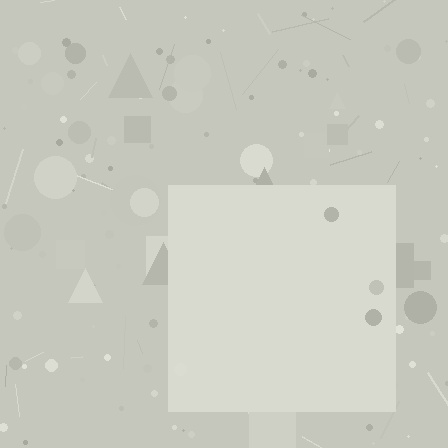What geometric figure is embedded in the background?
A square is embedded in the background.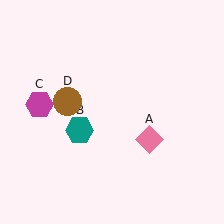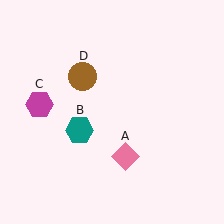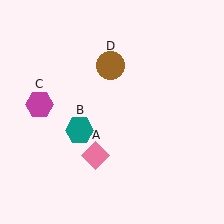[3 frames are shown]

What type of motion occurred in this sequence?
The pink diamond (object A), brown circle (object D) rotated clockwise around the center of the scene.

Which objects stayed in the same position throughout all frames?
Teal hexagon (object B) and magenta hexagon (object C) remained stationary.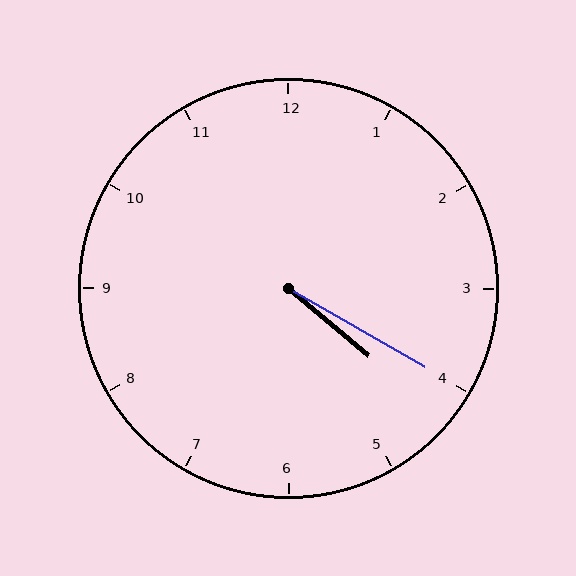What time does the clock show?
4:20.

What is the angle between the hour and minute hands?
Approximately 10 degrees.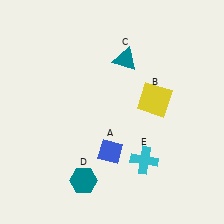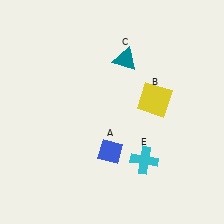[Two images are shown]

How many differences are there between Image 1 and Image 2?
There is 1 difference between the two images.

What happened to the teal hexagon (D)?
The teal hexagon (D) was removed in Image 2. It was in the bottom-left area of Image 1.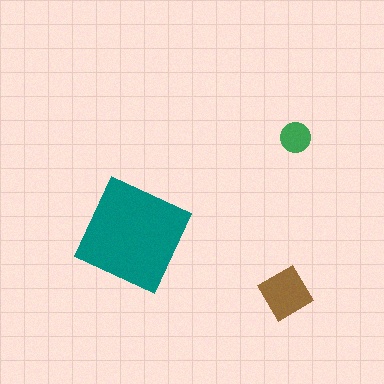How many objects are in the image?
There are 3 objects in the image.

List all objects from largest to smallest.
The teal square, the brown diamond, the green circle.